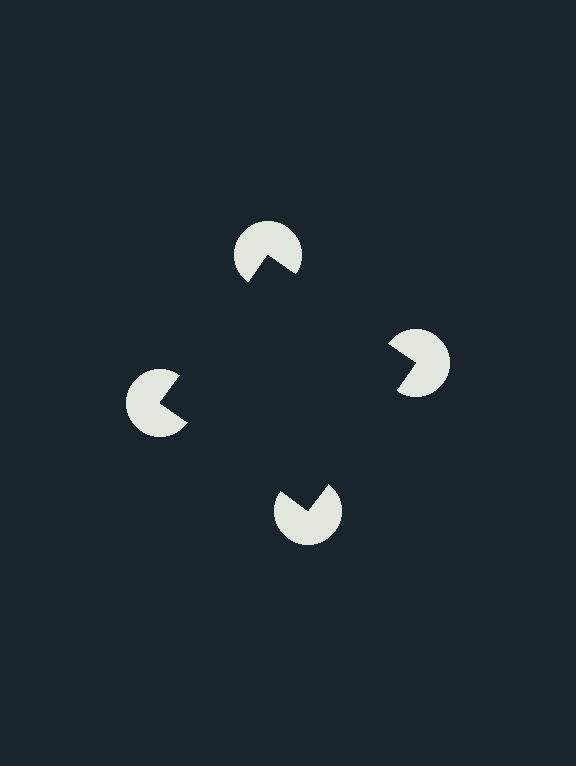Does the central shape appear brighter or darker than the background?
It typically appears slightly darker than the background, even though no actual brightness change is drawn.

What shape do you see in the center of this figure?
An illusory square — its edges are inferred from the aligned wedge cuts in the pac-man discs, not physically drawn.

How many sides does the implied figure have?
4 sides.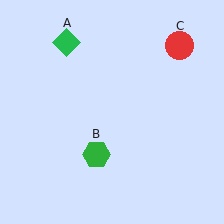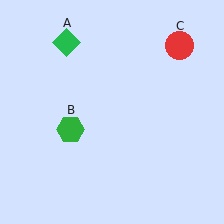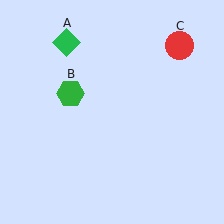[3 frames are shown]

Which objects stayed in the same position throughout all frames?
Green diamond (object A) and red circle (object C) remained stationary.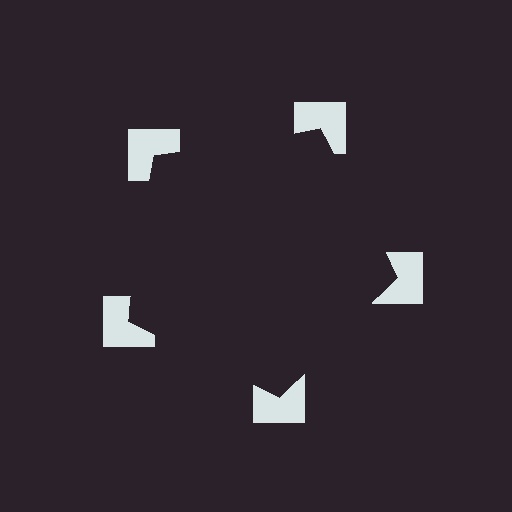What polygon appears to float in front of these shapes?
An illusory pentagon — its edges are inferred from the aligned wedge cuts in the notched squares, not physically drawn.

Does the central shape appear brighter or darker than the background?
It typically appears slightly darker than the background, even though no actual brightness change is drawn.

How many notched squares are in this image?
There are 5 — one at each vertex of the illusory pentagon.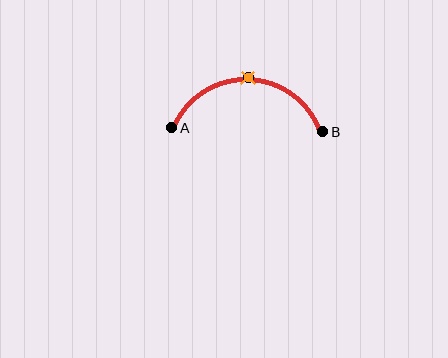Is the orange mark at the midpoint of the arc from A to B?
Yes. The orange mark lies on the arc at equal arc-length from both A and B — it is the arc midpoint.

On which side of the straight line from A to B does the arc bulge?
The arc bulges above the straight line connecting A and B.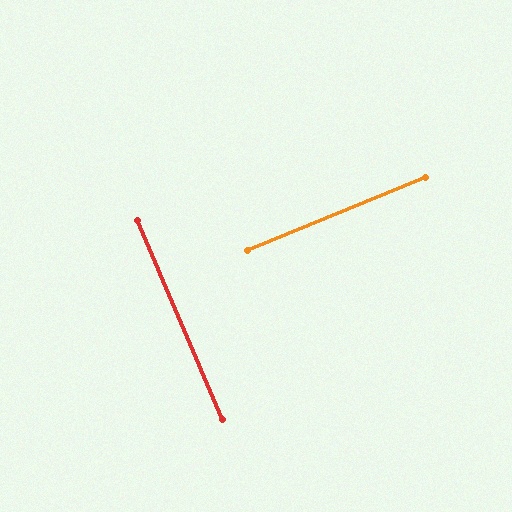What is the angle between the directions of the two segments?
Approximately 89 degrees.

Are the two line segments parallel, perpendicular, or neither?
Perpendicular — they meet at approximately 89°.